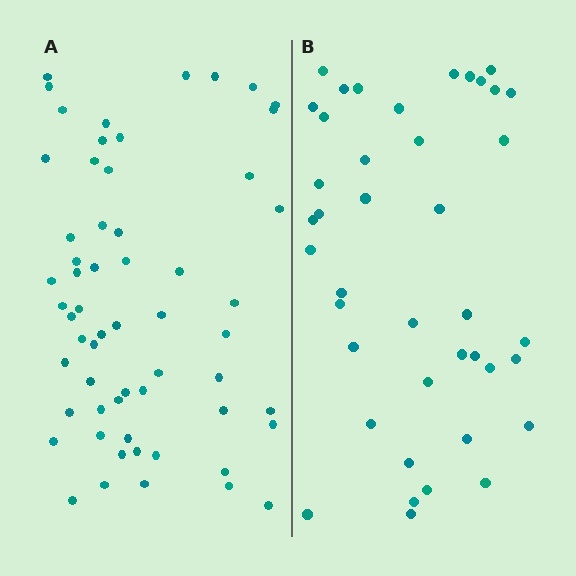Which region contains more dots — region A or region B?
Region A (the left region) has more dots.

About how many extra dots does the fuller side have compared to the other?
Region A has approximately 20 more dots than region B.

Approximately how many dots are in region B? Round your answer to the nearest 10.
About 40 dots. (The exact count is 41, which rounds to 40.)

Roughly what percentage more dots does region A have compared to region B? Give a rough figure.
About 45% more.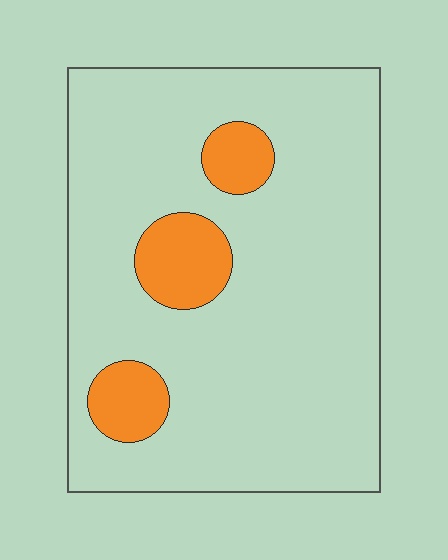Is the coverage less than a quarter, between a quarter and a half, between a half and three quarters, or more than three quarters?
Less than a quarter.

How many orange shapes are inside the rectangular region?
3.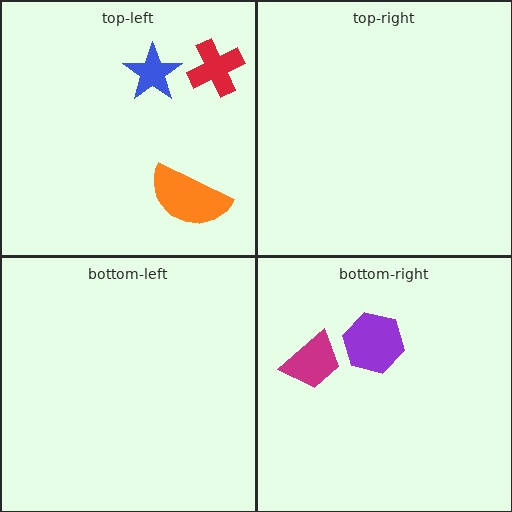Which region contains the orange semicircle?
The top-left region.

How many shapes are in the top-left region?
3.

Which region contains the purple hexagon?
The bottom-right region.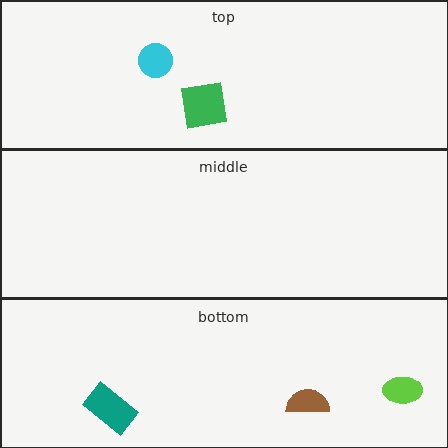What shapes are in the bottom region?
The lime ellipse, the teal rectangle, the brown semicircle.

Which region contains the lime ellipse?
The bottom region.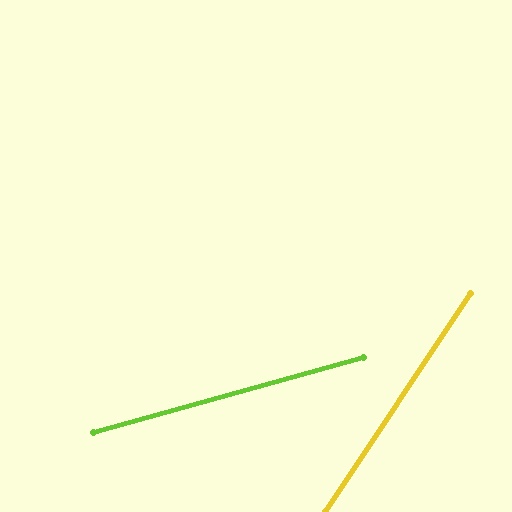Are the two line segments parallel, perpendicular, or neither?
Neither parallel nor perpendicular — they differ by about 41°.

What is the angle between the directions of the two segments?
Approximately 41 degrees.